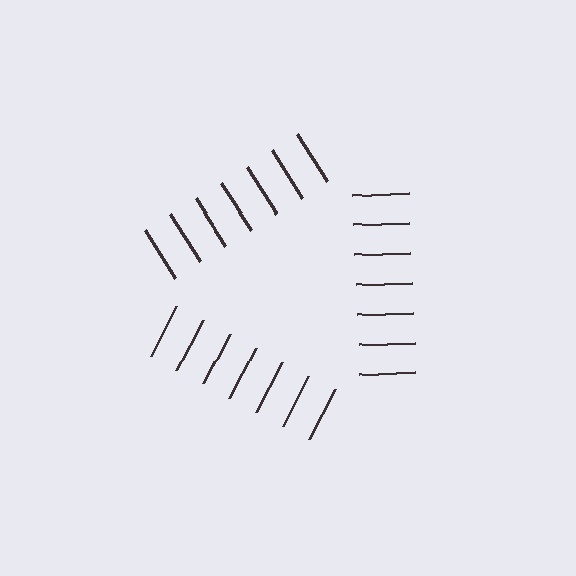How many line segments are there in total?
21 — 7 along each of the 3 edges.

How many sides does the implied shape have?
3 sides — the line-ends trace a triangle.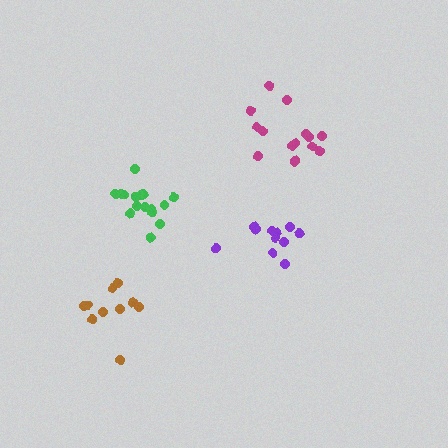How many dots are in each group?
Group 1: 16 dots, Group 2: 15 dots, Group 3: 10 dots, Group 4: 12 dots (53 total).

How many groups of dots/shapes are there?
There are 4 groups.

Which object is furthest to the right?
The magenta cluster is rightmost.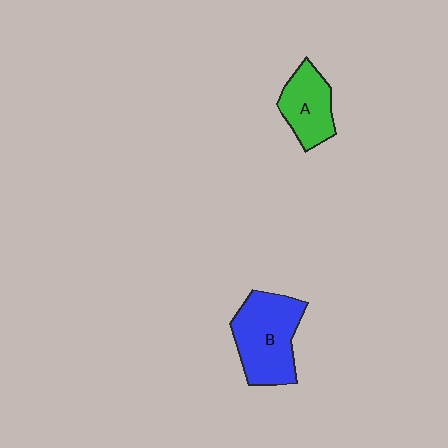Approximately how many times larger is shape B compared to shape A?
Approximately 1.6 times.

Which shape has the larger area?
Shape B (blue).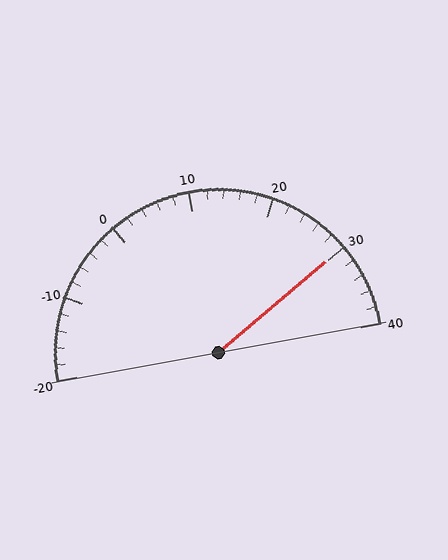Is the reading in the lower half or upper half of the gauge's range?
The reading is in the upper half of the range (-20 to 40).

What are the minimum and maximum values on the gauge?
The gauge ranges from -20 to 40.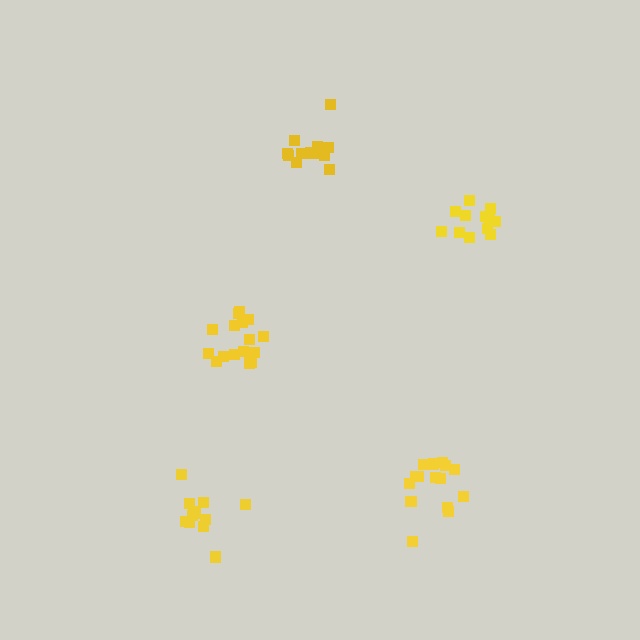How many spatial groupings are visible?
There are 5 spatial groupings.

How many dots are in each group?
Group 1: 17 dots, Group 2: 13 dots, Group 3: 15 dots, Group 4: 12 dots, Group 5: 13 dots (70 total).